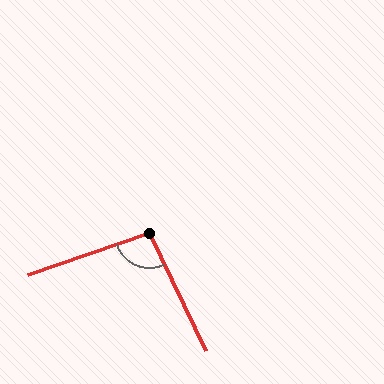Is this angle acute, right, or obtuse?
It is obtuse.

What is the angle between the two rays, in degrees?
Approximately 96 degrees.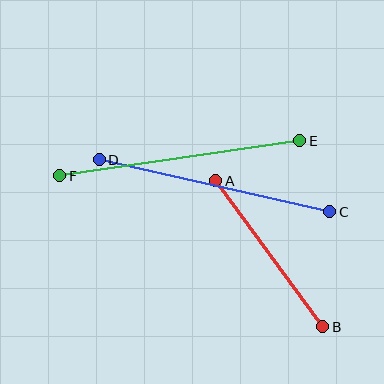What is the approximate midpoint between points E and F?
The midpoint is at approximately (180, 158) pixels.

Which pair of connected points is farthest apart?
Points E and F are farthest apart.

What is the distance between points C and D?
The distance is approximately 236 pixels.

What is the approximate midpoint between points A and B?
The midpoint is at approximately (269, 254) pixels.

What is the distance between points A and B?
The distance is approximately 181 pixels.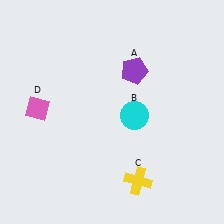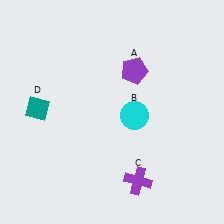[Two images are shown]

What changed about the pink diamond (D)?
In Image 1, D is pink. In Image 2, it changed to teal.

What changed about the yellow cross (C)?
In Image 1, C is yellow. In Image 2, it changed to purple.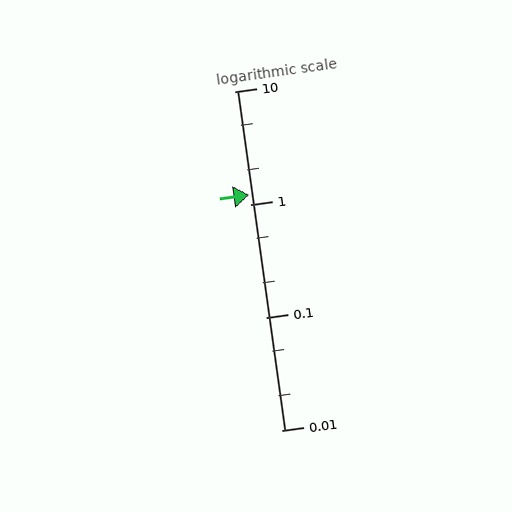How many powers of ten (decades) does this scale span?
The scale spans 3 decades, from 0.01 to 10.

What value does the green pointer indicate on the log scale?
The pointer indicates approximately 1.2.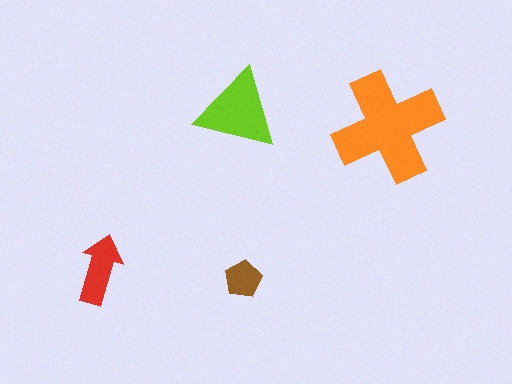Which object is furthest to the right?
The orange cross is rightmost.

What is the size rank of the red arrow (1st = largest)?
3rd.